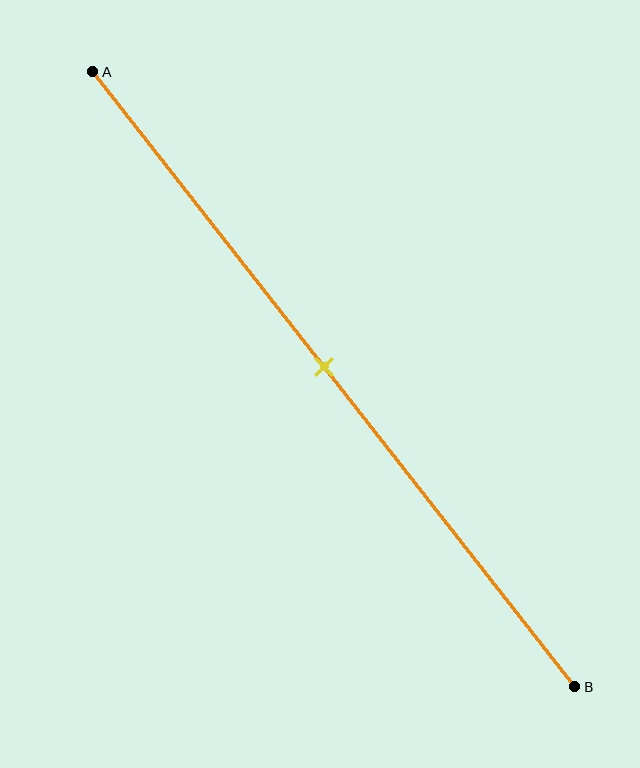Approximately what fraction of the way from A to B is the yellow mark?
The yellow mark is approximately 50% of the way from A to B.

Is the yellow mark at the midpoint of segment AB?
Yes, the mark is approximately at the midpoint.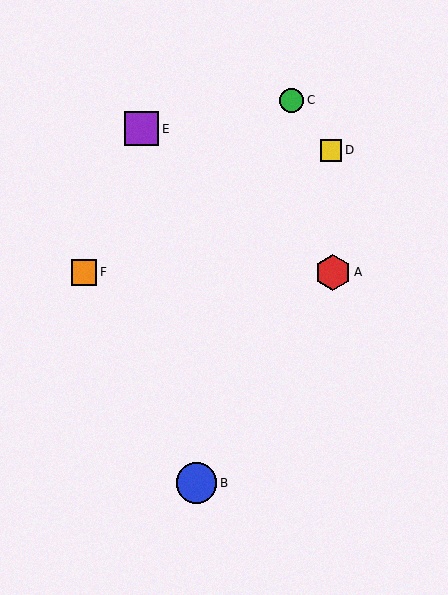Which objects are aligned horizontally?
Objects A, F are aligned horizontally.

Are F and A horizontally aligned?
Yes, both are at y≈272.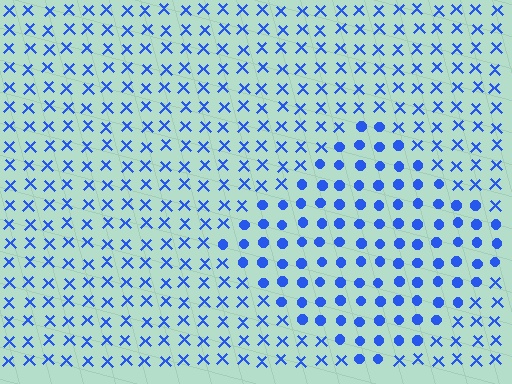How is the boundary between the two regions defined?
The boundary is defined by a change in element shape: circles inside vs. X marks outside. All elements share the same color and spacing.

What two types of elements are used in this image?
The image uses circles inside the diamond region and X marks outside it.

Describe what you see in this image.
The image is filled with small blue elements arranged in a uniform grid. A diamond-shaped region contains circles, while the surrounding area contains X marks. The boundary is defined purely by the change in element shape.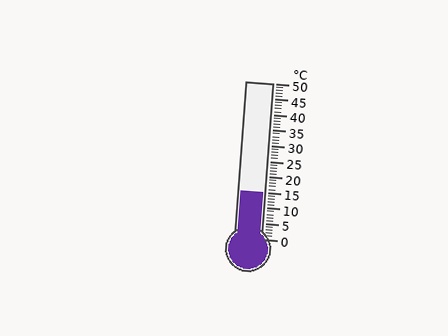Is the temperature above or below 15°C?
The temperature is at 15°C.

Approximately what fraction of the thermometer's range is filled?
The thermometer is filled to approximately 30% of its range.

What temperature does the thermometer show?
The thermometer shows approximately 15°C.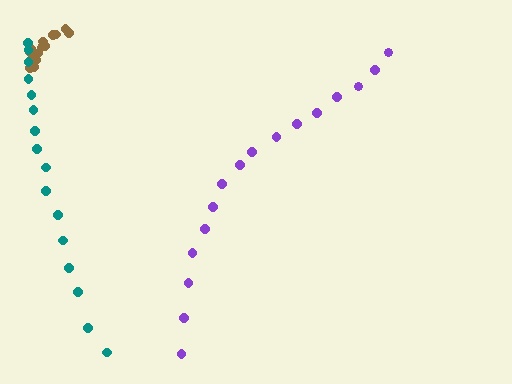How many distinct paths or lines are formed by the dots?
There are 3 distinct paths.